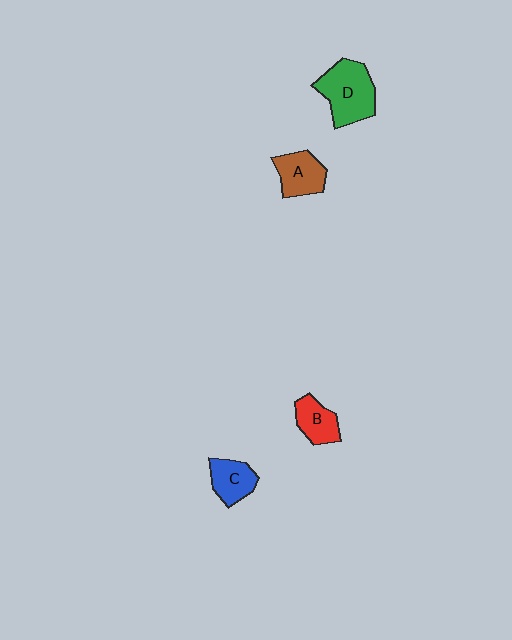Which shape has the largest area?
Shape D (green).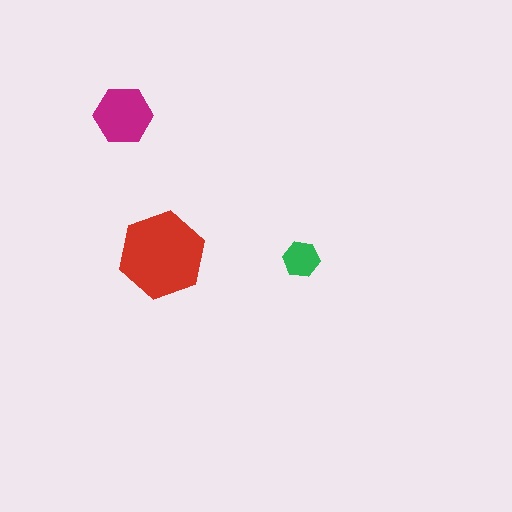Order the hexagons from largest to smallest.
the red one, the magenta one, the green one.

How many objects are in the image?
There are 3 objects in the image.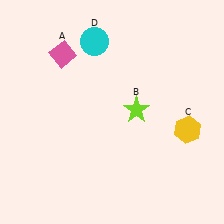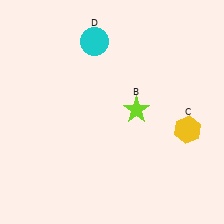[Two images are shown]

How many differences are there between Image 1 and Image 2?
There is 1 difference between the two images.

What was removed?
The pink diamond (A) was removed in Image 2.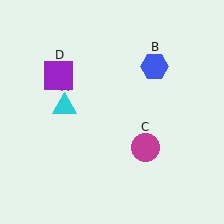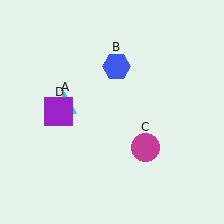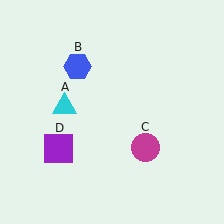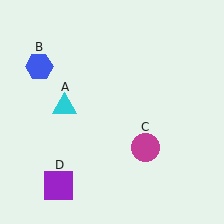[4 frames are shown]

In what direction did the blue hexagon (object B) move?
The blue hexagon (object B) moved left.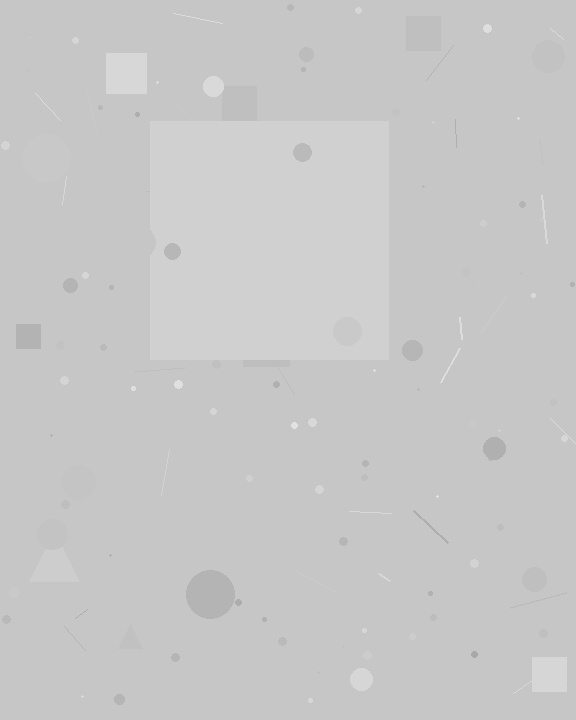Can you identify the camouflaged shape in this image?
The camouflaged shape is a square.